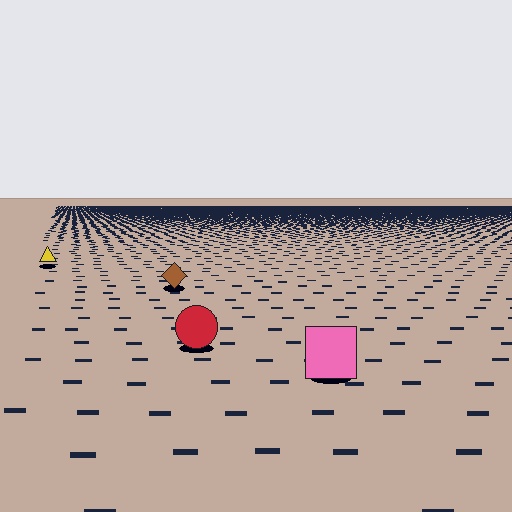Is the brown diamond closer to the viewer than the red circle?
No. The red circle is closer — you can tell from the texture gradient: the ground texture is coarser near it.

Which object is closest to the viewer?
The pink square is closest. The texture marks near it are larger and more spread out.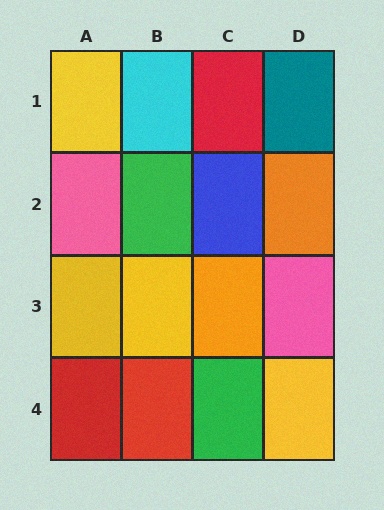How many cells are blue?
1 cell is blue.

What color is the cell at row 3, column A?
Yellow.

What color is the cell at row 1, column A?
Yellow.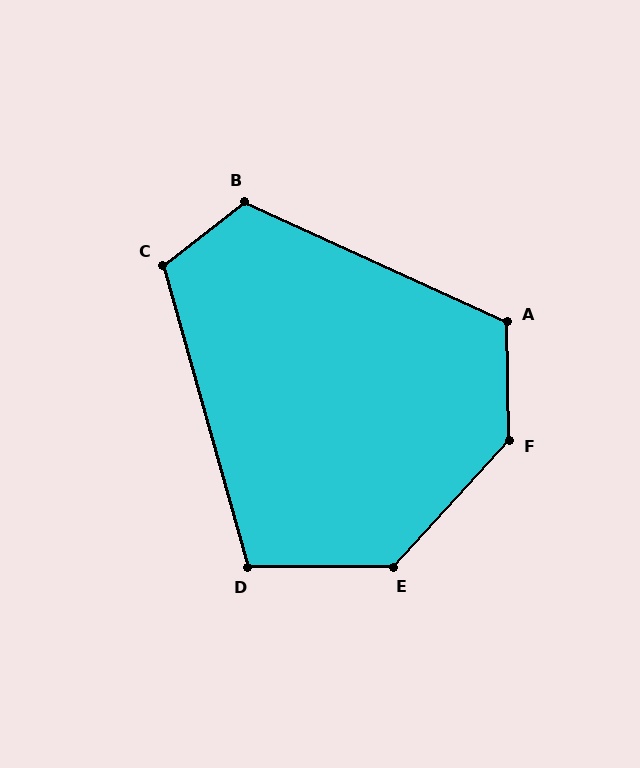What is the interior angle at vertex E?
Approximately 133 degrees (obtuse).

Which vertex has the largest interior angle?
F, at approximately 137 degrees.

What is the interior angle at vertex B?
Approximately 118 degrees (obtuse).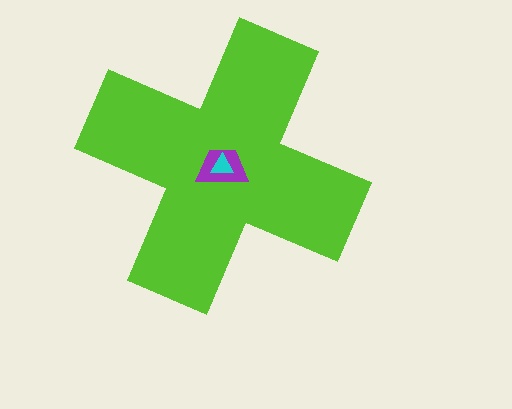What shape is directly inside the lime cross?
The purple trapezoid.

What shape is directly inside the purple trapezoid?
The cyan triangle.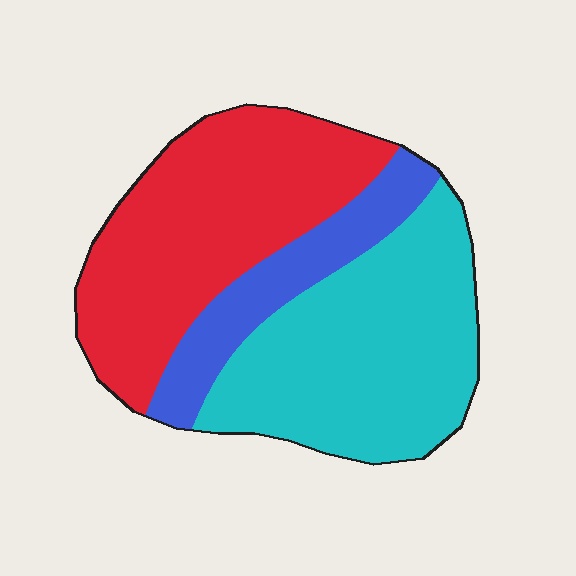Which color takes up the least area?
Blue, at roughly 15%.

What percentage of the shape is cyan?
Cyan covers about 40% of the shape.